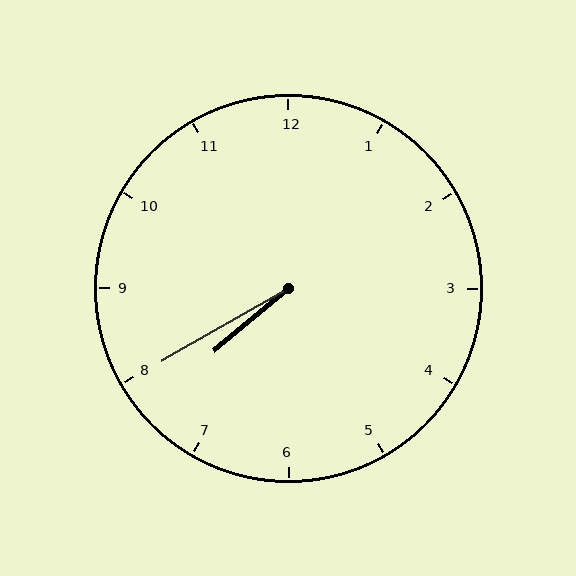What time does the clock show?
7:40.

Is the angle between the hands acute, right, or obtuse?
It is acute.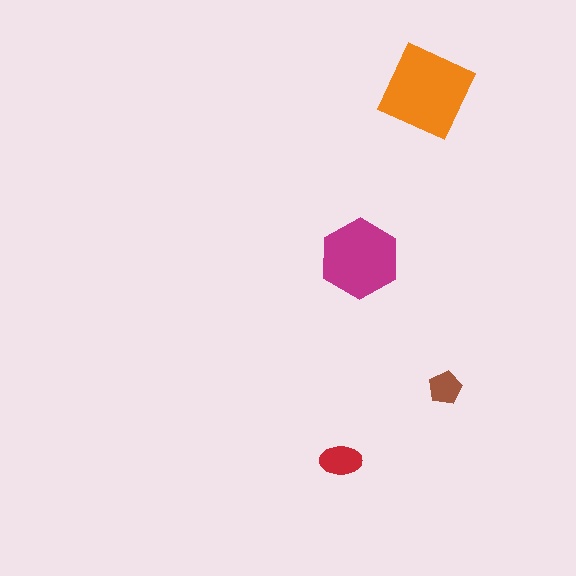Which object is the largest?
The orange square.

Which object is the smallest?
The brown pentagon.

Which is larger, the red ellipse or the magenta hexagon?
The magenta hexagon.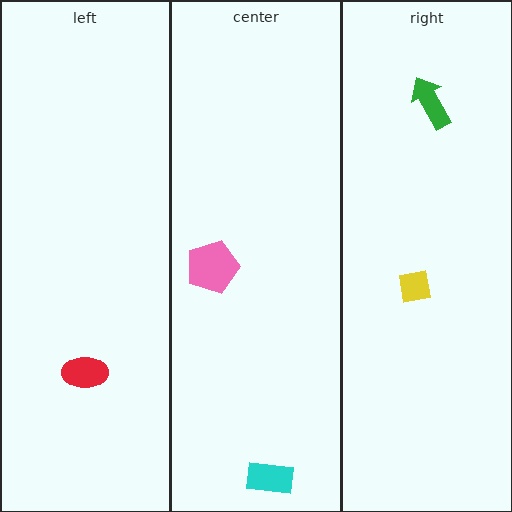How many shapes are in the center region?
2.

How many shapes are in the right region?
2.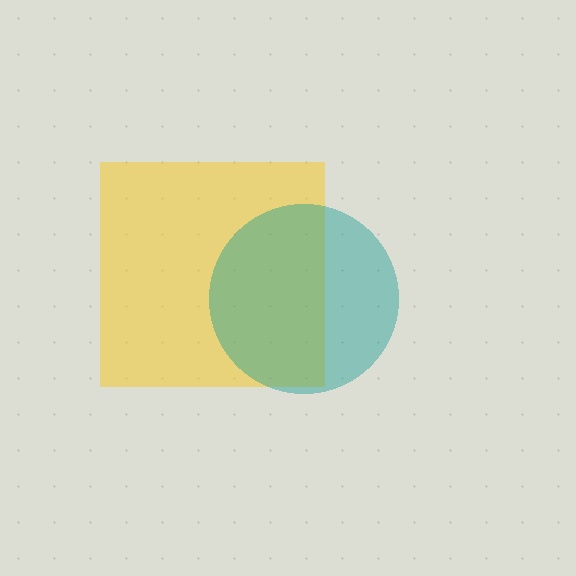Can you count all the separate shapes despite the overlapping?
Yes, there are 2 separate shapes.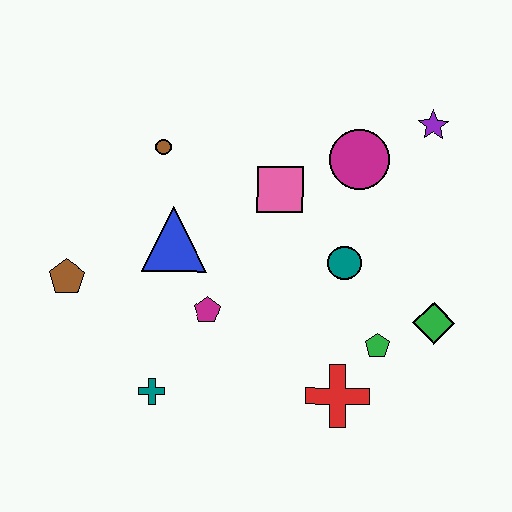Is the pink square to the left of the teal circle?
Yes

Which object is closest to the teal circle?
The green pentagon is closest to the teal circle.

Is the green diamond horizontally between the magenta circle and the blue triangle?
No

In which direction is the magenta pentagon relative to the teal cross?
The magenta pentagon is above the teal cross.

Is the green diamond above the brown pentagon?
No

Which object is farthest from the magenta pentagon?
The purple star is farthest from the magenta pentagon.